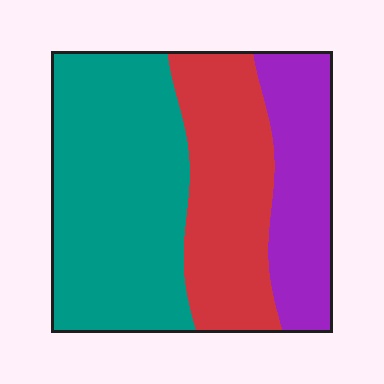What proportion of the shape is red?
Red takes up about one third (1/3) of the shape.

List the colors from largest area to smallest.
From largest to smallest: teal, red, purple.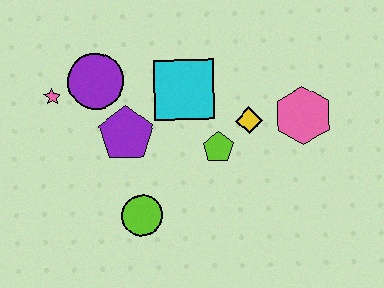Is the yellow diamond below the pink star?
Yes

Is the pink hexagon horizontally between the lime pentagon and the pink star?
No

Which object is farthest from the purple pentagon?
The pink hexagon is farthest from the purple pentagon.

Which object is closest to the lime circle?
The purple pentagon is closest to the lime circle.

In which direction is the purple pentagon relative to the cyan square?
The purple pentagon is to the left of the cyan square.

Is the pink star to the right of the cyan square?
No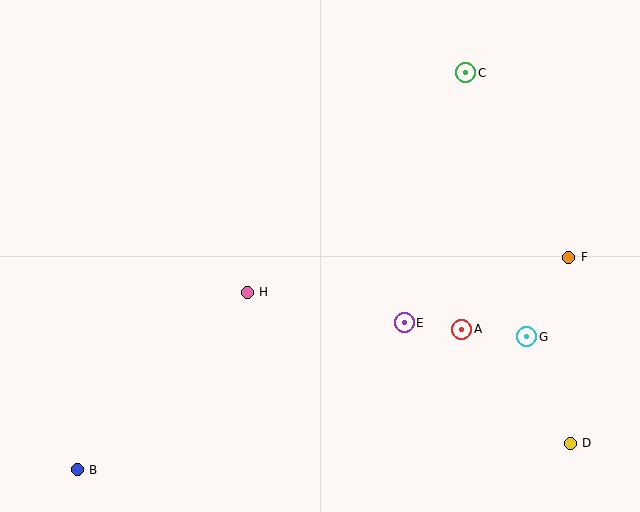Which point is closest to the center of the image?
Point H at (247, 292) is closest to the center.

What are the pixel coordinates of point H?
Point H is at (247, 292).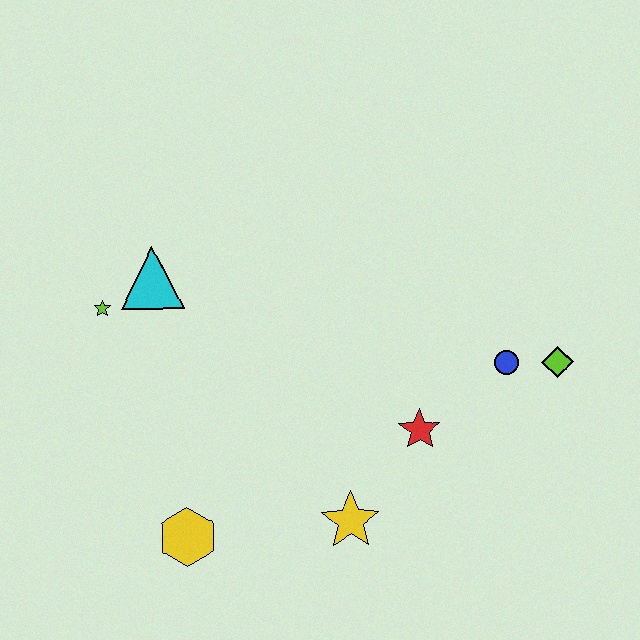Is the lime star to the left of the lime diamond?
Yes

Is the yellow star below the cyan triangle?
Yes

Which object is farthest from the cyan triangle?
The lime diamond is farthest from the cyan triangle.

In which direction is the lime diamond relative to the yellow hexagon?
The lime diamond is to the right of the yellow hexagon.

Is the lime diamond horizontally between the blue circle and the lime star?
No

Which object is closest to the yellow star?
The red star is closest to the yellow star.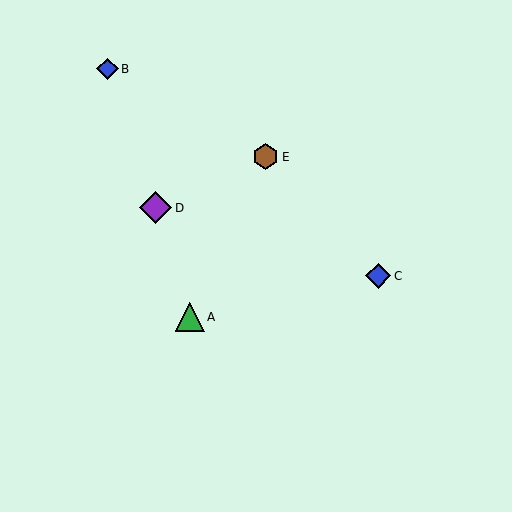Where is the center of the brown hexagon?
The center of the brown hexagon is at (266, 157).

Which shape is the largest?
The purple diamond (labeled D) is the largest.